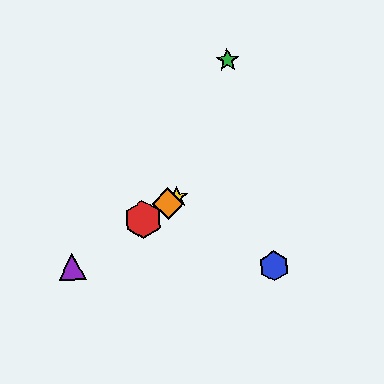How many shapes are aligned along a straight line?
4 shapes (the red hexagon, the yellow star, the purple triangle, the orange diamond) are aligned along a straight line.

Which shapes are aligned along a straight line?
The red hexagon, the yellow star, the purple triangle, the orange diamond are aligned along a straight line.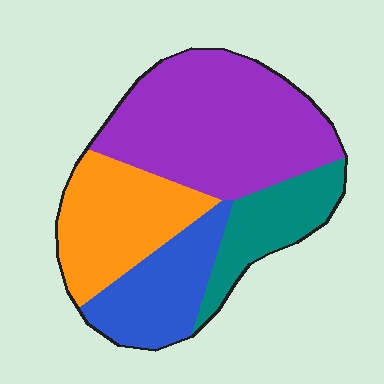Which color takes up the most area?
Purple, at roughly 40%.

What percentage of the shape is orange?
Orange takes up less than a quarter of the shape.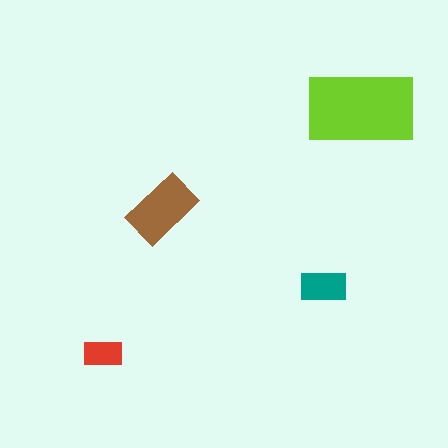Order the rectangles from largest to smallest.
the lime one, the brown one, the teal one, the red one.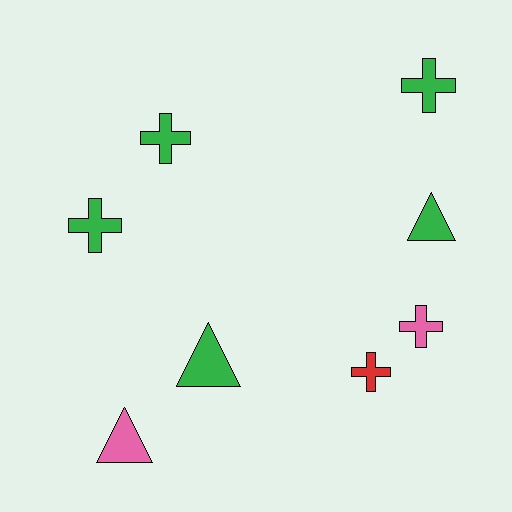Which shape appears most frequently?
Cross, with 5 objects.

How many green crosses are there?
There are 3 green crosses.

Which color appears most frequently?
Green, with 5 objects.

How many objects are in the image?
There are 8 objects.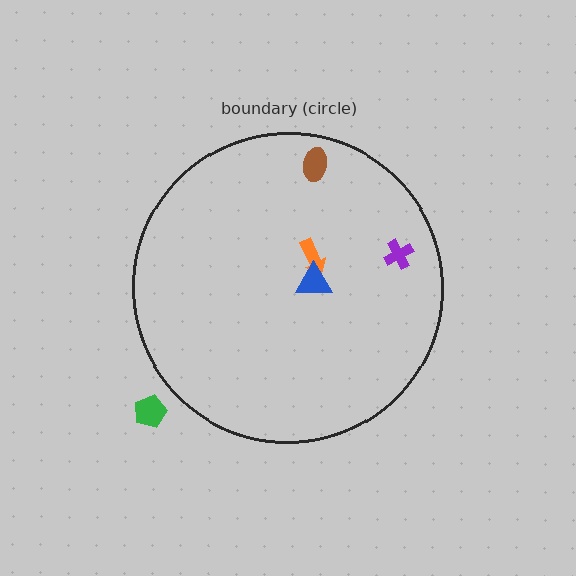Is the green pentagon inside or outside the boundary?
Outside.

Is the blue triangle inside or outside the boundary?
Inside.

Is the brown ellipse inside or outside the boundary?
Inside.